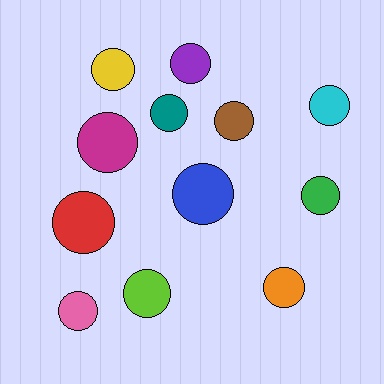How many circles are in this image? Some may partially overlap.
There are 12 circles.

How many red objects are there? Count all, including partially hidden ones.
There is 1 red object.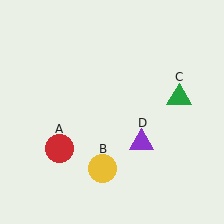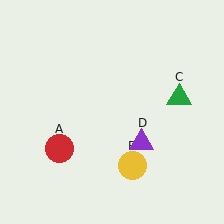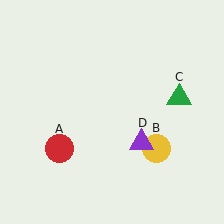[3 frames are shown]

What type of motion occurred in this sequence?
The yellow circle (object B) rotated counterclockwise around the center of the scene.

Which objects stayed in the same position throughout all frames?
Red circle (object A) and green triangle (object C) and purple triangle (object D) remained stationary.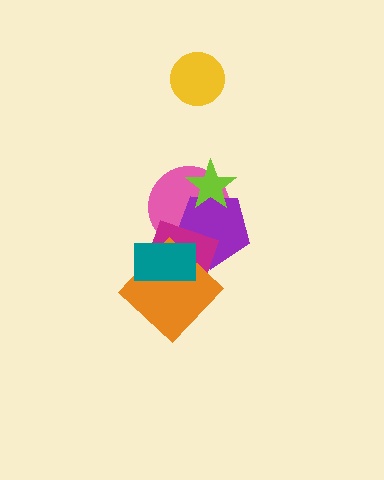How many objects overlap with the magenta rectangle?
4 objects overlap with the magenta rectangle.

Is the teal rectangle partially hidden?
No, no other shape covers it.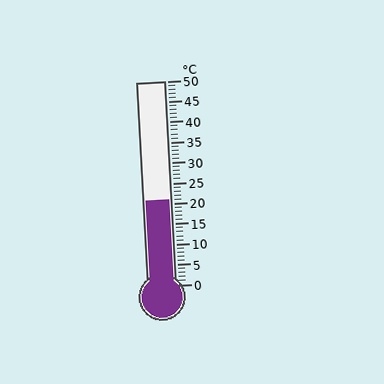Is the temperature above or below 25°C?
The temperature is below 25°C.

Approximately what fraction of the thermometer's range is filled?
The thermometer is filled to approximately 40% of its range.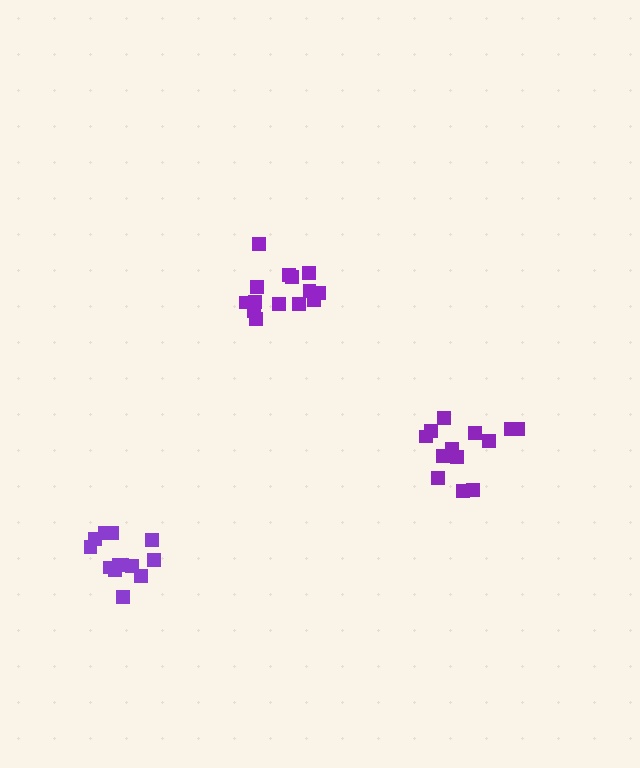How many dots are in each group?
Group 1: 13 dots, Group 2: 14 dots, Group 3: 13 dots (40 total).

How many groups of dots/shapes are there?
There are 3 groups.